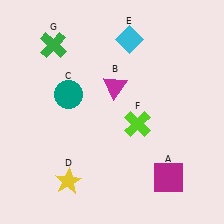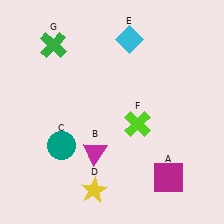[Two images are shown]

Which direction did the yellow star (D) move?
The yellow star (D) moved right.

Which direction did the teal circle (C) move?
The teal circle (C) moved down.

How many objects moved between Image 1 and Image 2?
3 objects moved between the two images.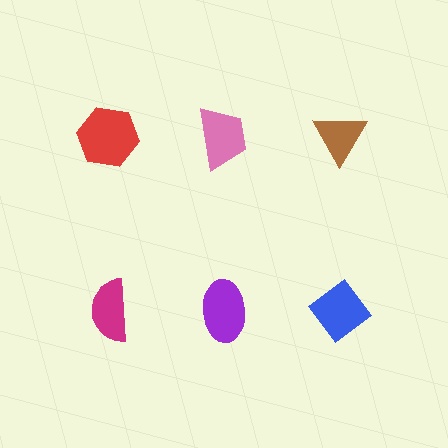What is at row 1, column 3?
A brown triangle.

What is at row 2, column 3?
A blue diamond.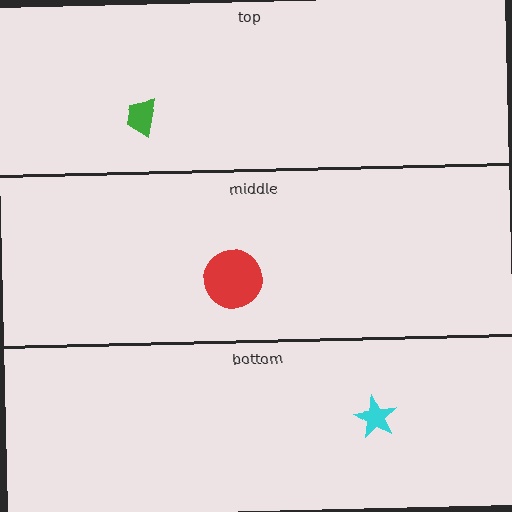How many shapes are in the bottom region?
1.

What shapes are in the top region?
The green trapezoid.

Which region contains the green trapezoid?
The top region.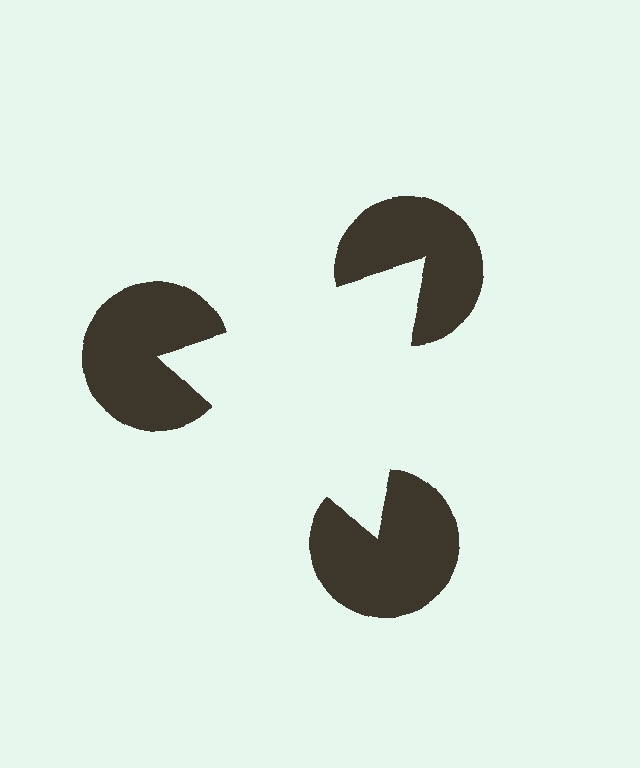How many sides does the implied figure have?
3 sides.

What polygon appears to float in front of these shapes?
An illusory triangle — its edges are inferred from the aligned wedge cuts in the pac-man discs, not physically drawn.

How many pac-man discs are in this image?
There are 3 — one at each vertex of the illusory triangle.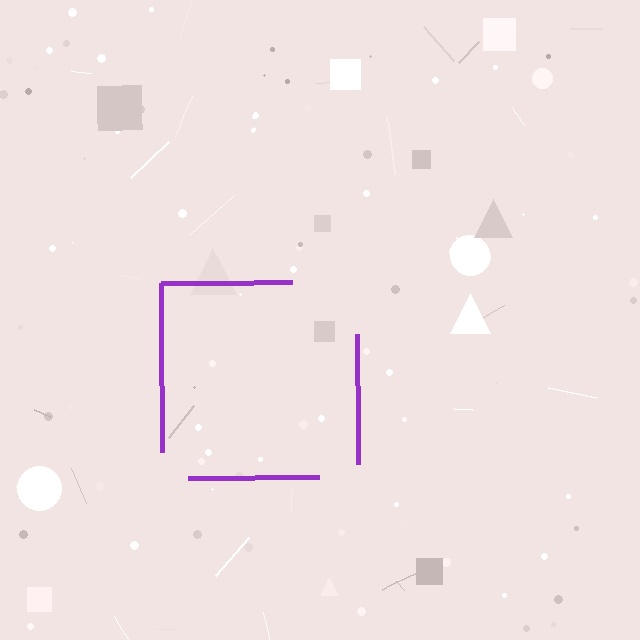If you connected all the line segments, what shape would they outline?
They would outline a square.